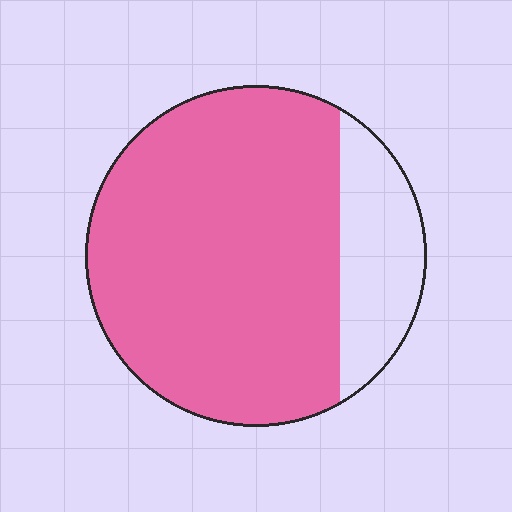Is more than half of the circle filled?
Yes.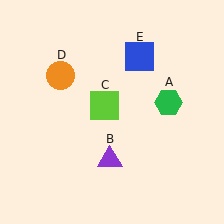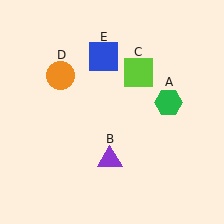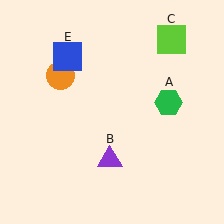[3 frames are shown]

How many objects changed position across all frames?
2 objects changed position: lime square (object C), blue square (object E).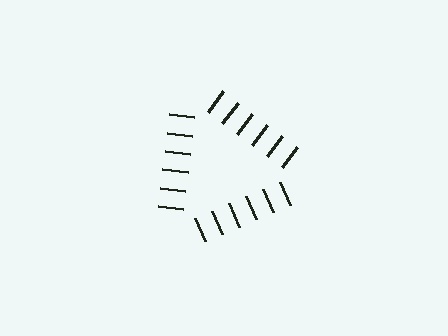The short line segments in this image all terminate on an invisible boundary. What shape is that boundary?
An illusory triangle — the line segments terminate on its edges but no continuous stroke is drawn.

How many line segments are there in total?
18 — 6 along each of the 3 edges.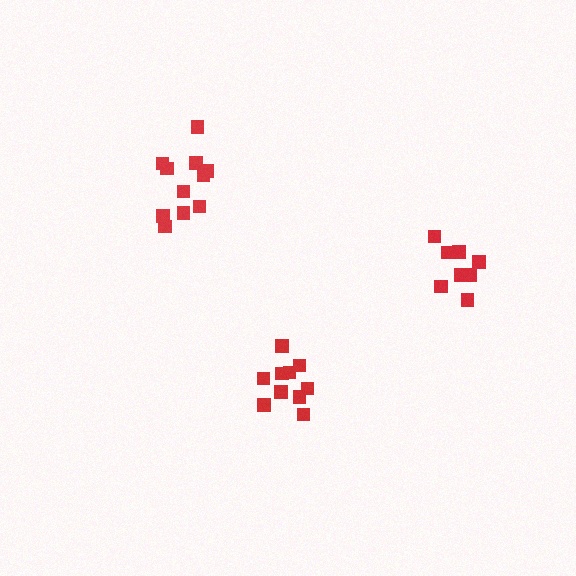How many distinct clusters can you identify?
There are 3 distinct clusters.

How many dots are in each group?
Group 1: 10 dots, Group 2: 8 dots, Group 3: 11 dots (29 total).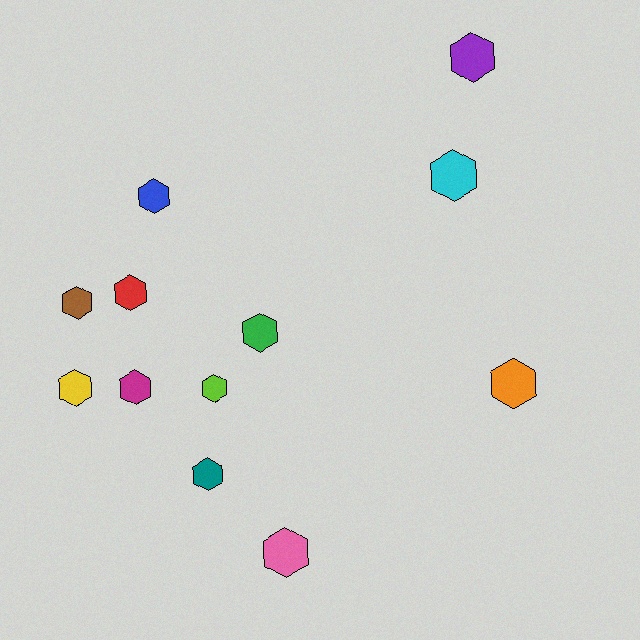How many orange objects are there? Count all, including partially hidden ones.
There is 1 orange object.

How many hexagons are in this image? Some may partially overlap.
There are 12 hexagons.